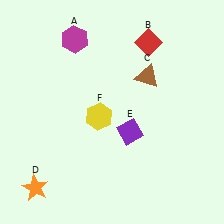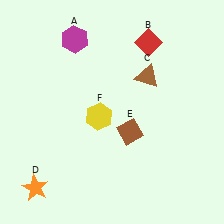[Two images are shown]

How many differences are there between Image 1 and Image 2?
There is 1 difference between the two images.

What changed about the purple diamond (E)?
In Image 1, E is purple. In Image 2, it changed to brown.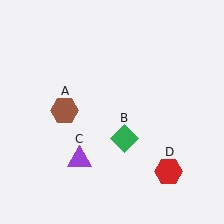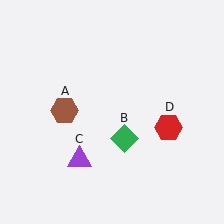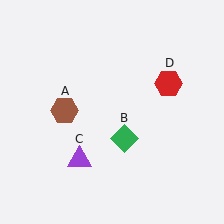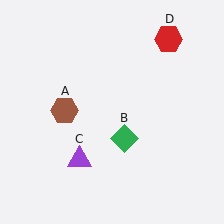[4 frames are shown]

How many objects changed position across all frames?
1 object changed position: red hexagon (object D).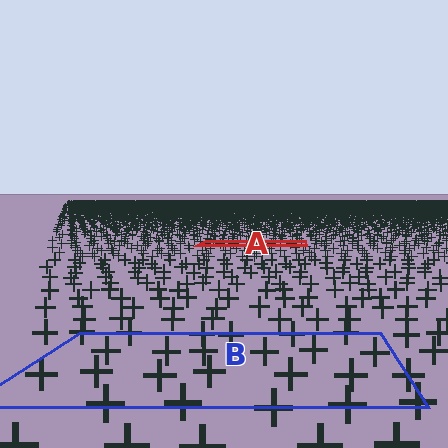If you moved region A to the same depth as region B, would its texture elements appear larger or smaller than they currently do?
They would appear larger. At a closer depth, the same texture elements are projected at a bigger on-screen size.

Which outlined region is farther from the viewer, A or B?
Region A is farther from the viewer — the texture elements inside it appear smaller and more densely packed.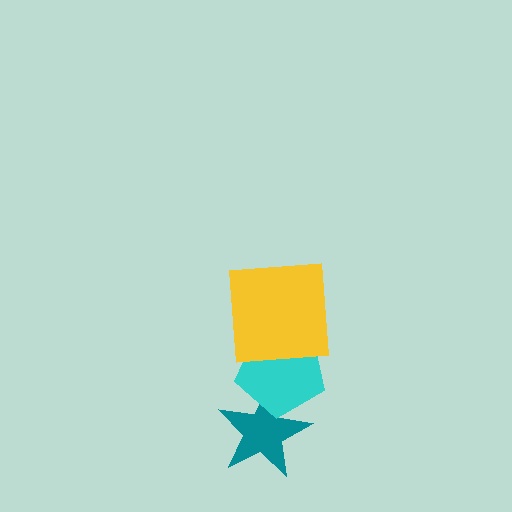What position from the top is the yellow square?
The yellow square is 1st from the top.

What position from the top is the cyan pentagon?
The cyan pentagon is 2nd from the top.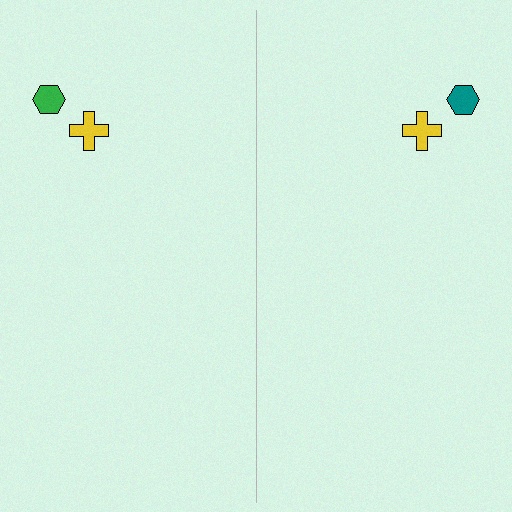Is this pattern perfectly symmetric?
No, the pattern is not perfectly symmetric. The teal hexagon on the right side breaks the symmetry — its mirror counterpart is green.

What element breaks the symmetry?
The teal hexagon on the right side breaks the symmetry — its mirror counterpart is green.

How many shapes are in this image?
There are 4 shapes in this image.